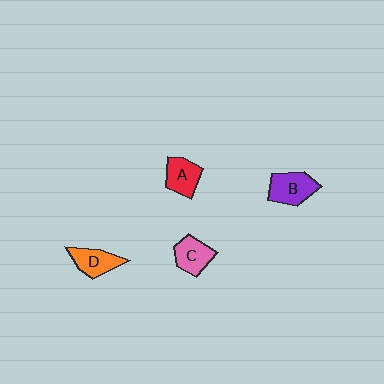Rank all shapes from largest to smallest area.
From largest to smallest: B (purple), D (orange), C (pink), A (red).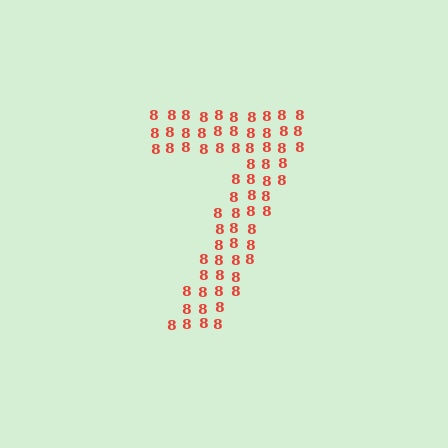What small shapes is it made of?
It is made of small digit 8's.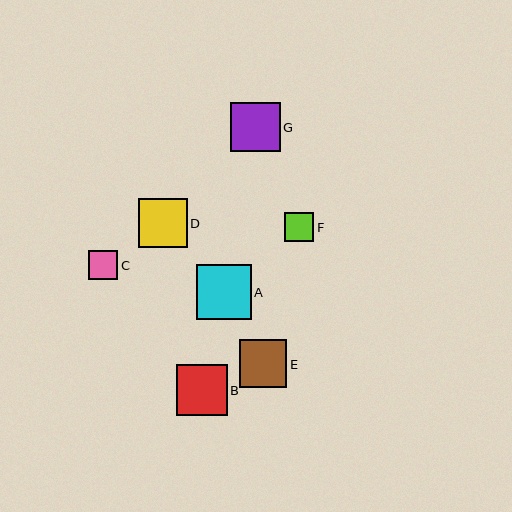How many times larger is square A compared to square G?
Square A is approximately 1.1 times the size of square G.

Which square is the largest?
Square A is the largest with a size of approximately 55 pixels.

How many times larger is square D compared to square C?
Square D is approximately 1.7 times the size of square C.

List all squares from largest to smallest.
From largest to smallest: A, B, G, D, E, F, C.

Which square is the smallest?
Square C is the smallest with a size of approximately 29 pixels.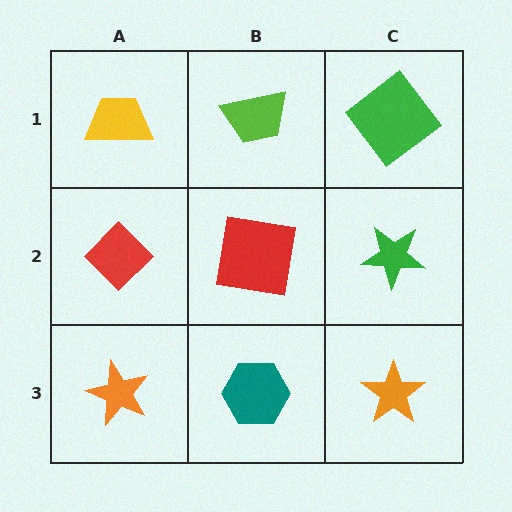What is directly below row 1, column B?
A red square.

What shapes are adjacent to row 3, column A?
A red diamond (row 2, column A), a teal hexagon (row 3, column B).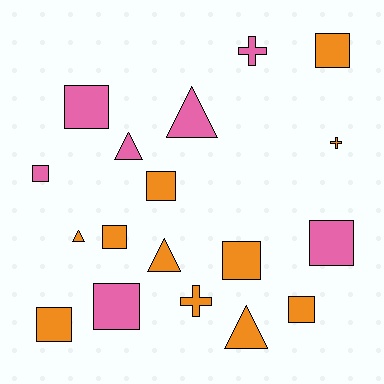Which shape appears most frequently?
Square, with 10 objects.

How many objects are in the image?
There are 18 objects.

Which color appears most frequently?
Orange, with 11 objects.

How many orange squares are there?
There are 6 orange squares.